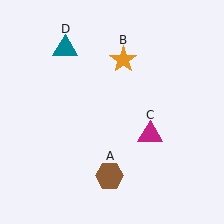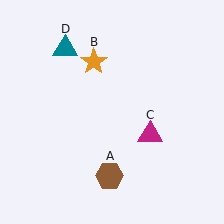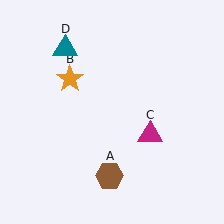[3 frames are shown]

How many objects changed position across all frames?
1 object changed position: orange star (object B).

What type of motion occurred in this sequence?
The orange star (object B) rotated counterclockwise around the center of the scene.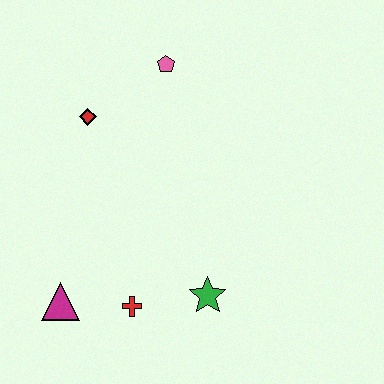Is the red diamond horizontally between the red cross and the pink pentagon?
No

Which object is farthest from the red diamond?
The green star is farthest from the red diamond.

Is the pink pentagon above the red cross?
Yes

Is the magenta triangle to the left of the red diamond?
Yes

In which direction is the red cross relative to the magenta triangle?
The red cross is to the right of the magenta triangle.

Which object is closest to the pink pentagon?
The red diamond is closest to the pink pentagon.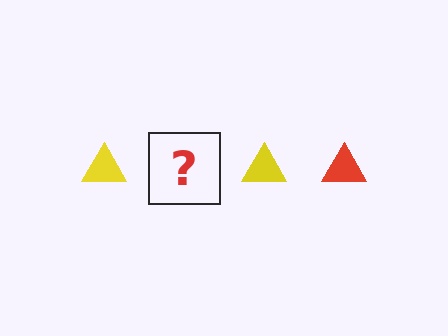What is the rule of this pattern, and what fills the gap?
The rule is that the pattern cycles through yellow, red triangles. The gap should be filled with a red triangle.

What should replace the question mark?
The question mark should be replaced with a red triangle.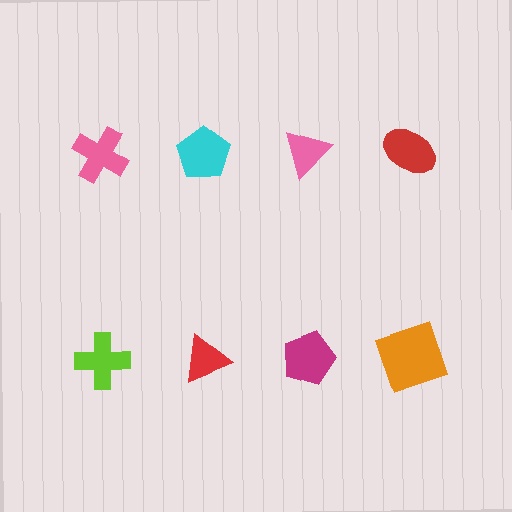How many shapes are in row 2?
4 shapes.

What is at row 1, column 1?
A pink cross.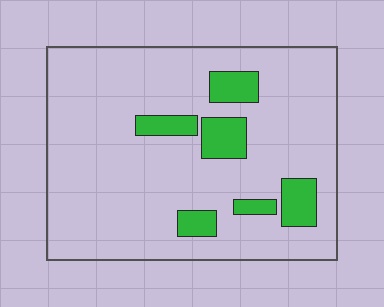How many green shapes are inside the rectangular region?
6.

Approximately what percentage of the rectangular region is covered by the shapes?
Approximately 15%.